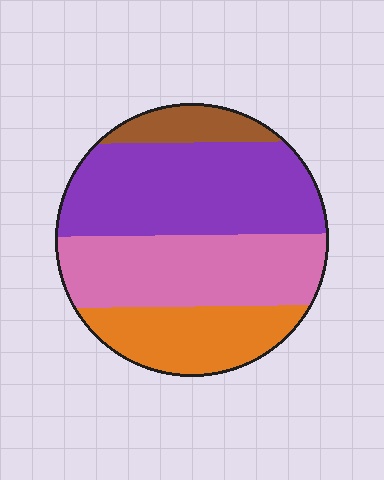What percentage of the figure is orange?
Orange takes up about one fifth (1/5) of the figure.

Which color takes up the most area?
Purple, at roughly 40%.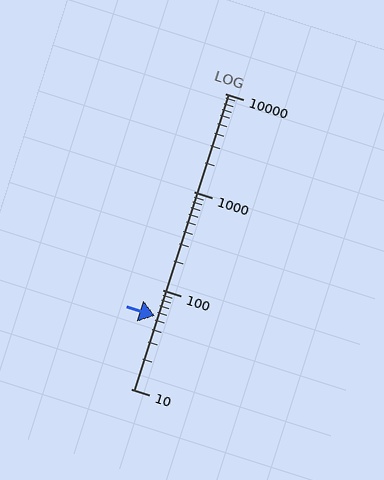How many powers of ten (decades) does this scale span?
The scale spans 3 decades, from 10 to 10000.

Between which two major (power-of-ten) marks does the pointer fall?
The pointer is between 10 and 100.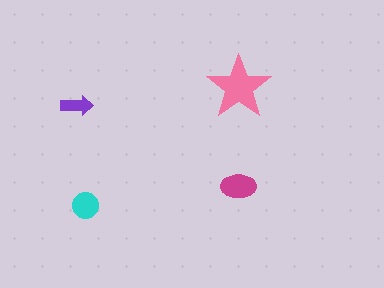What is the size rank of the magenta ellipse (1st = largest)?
2nd.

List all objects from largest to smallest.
The pink star, the magenta ellipse, the cyan circle, the purple arrow.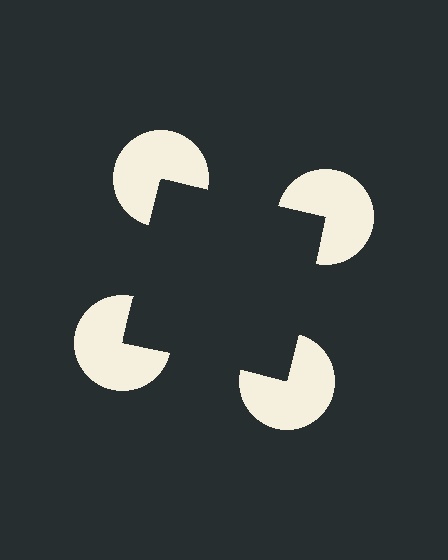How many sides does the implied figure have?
4 sides.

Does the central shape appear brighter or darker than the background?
It typically appears slightly darker than the background, even though no actual brightness change is drawn.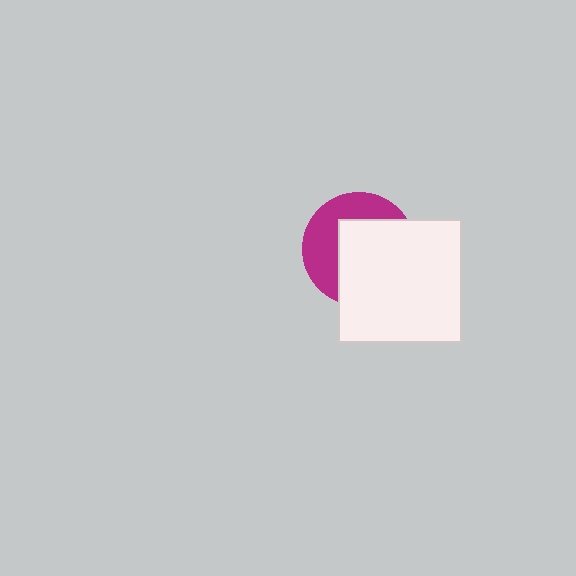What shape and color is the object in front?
The object in front is a white square.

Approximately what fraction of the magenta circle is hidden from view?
Roughly 59% of the magenta circle is hidden behind the white square.